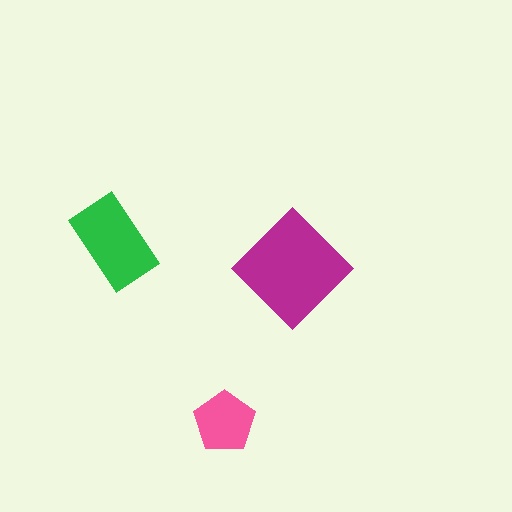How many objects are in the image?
There are 3 objects in the image.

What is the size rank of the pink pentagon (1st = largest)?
3rd.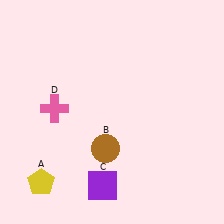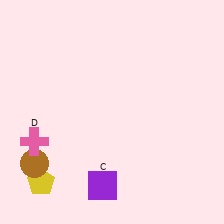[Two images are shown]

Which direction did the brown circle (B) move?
The brown circle (B) moved left.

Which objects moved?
The objects that moved are: the brown circle (B), the pink cross (D).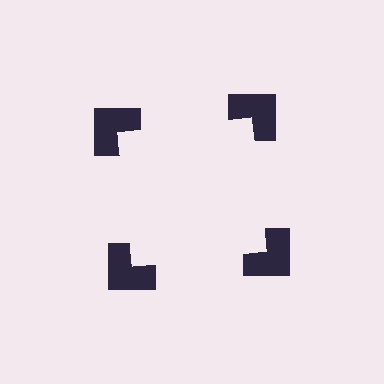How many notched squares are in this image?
There are 4 — one at each vertex of the illusory square.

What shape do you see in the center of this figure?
An illusory square — its edges are inferred from the aligned wedge cuts in the notched squares, not physically drawn.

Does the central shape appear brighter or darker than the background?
It typically appears slightly brighter than the background, even though no actual brightness change is drawn.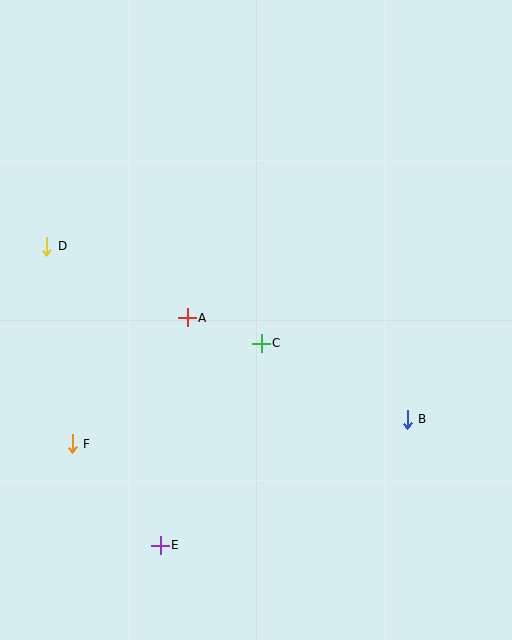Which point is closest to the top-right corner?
Point C is closest to the top-right corner.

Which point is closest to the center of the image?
Point C at (261, 343) is closest to the center.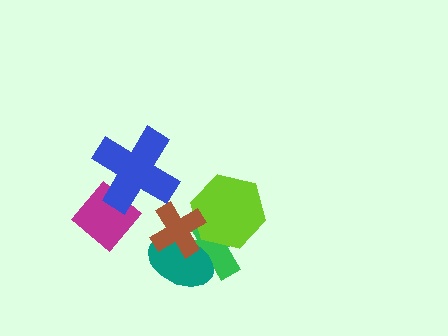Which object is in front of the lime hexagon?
The brown cross is in front of the lime hexagon.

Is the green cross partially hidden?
Yes, it is partially covered by another shape.